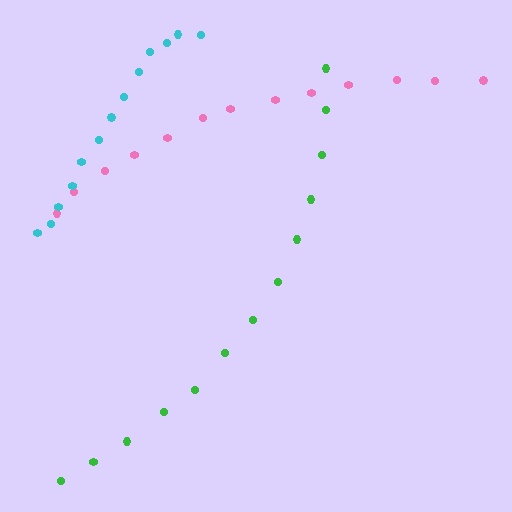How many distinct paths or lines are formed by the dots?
There are 3 distinct paths.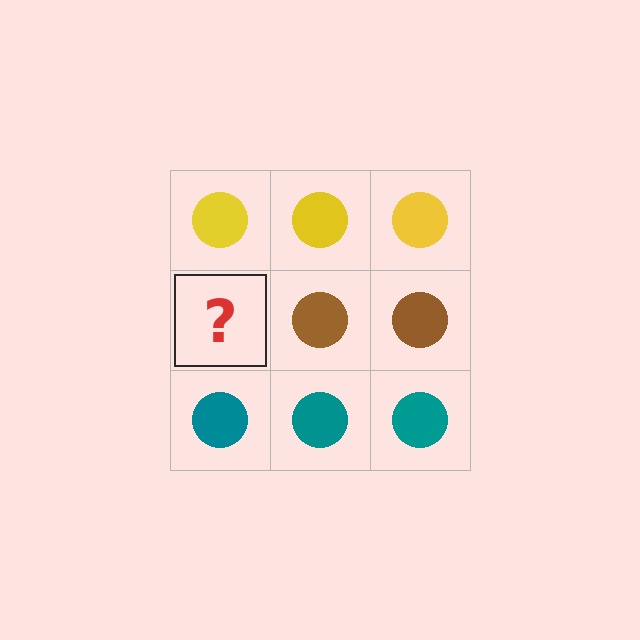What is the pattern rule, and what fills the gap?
The rule is that each row has a consistent color. The gap should be filled with a brown circle.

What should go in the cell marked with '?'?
The missing cell should contain a brown circle.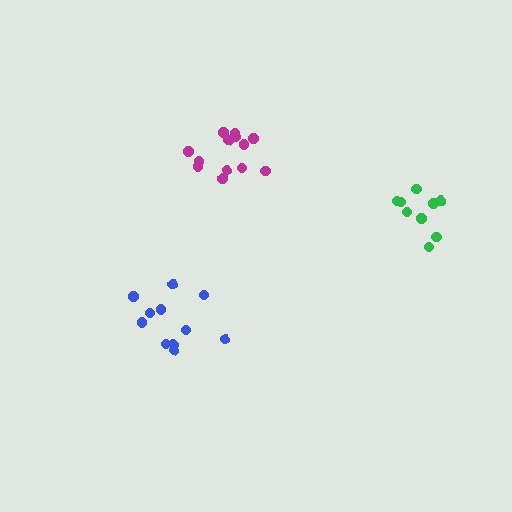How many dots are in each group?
Group 1: 9 dots, Group 2: 11 dots, Group 3: 13 dots (33 total).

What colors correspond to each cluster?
The clusters are colored: green, blue, magenta.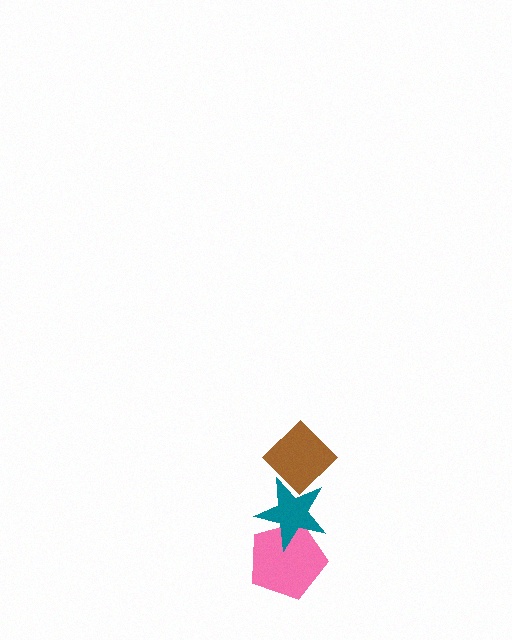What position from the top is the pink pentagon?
The pink pentagon is 3rd from the top.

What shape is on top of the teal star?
The brown diamond is on top of the teal star.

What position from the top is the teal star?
The teal star is 2nd from the top.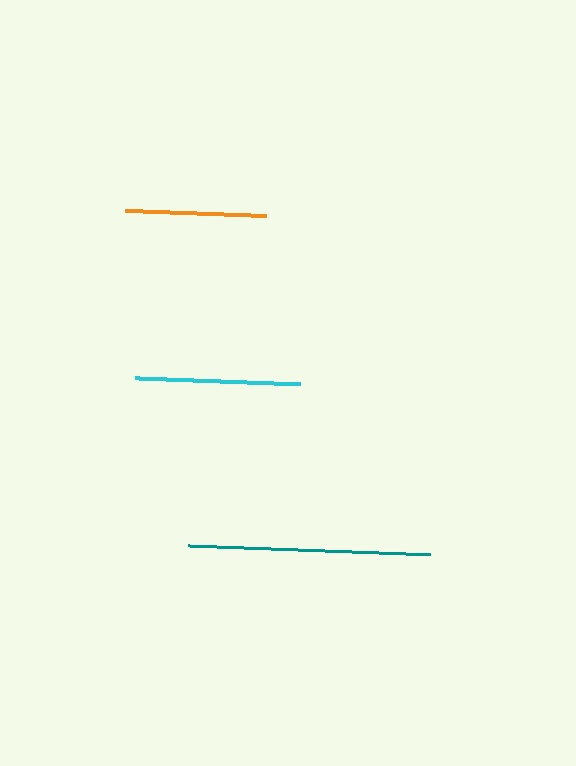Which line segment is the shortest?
The orange line is the shortest at approximately 141 pixels.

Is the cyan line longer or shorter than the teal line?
The teal line is longer than the cyan line.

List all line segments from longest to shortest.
From longest to shortest: teal, cyan, orange.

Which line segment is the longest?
The teal line is the longest at approximately 242 pixels.